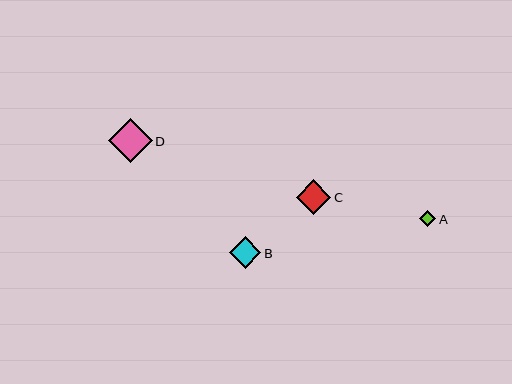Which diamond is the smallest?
Diamond A is the smallest with a size of approximately 17 pixels.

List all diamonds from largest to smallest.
From largest to smallest: D, C, B, A.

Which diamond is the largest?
Diamond D is the largest with a size of approximately 44 pixels.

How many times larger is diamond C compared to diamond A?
Diamond C is approximately 2.1 times the size of diamond A.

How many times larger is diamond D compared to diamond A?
Diamond D is approximately 2.6 times the size of diamond A.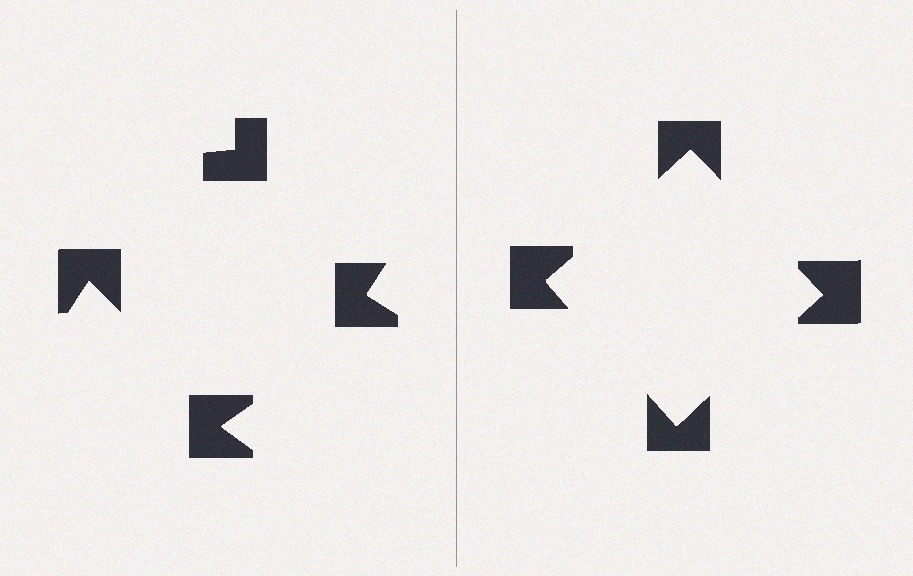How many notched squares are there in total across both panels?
8 — 4 on each side.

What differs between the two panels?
The notched squares are positioned identically on both sides; only the wedge orientations differ. On the right they align to a square; on the left they are misaligned.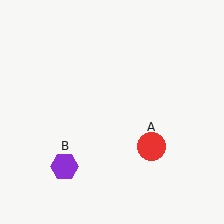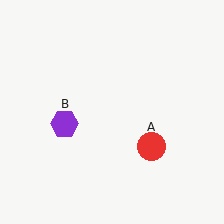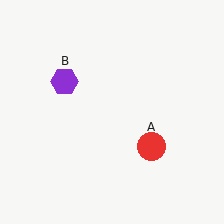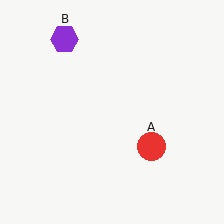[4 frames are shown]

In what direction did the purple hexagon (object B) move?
The purple hexagon (object B) moved up.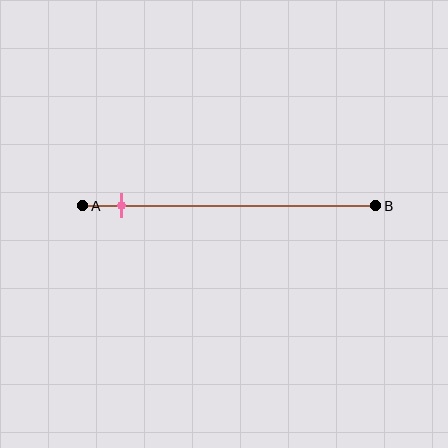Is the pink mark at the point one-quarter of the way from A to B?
No, the mark is at about 15% from A, not at the 25% one-quarter point.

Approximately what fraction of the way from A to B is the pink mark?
The pink mark is approximately 15% of the way from A to B.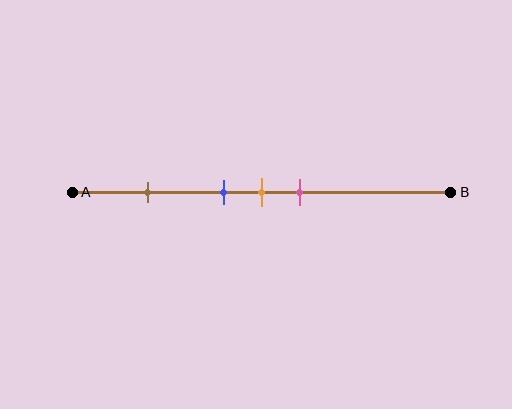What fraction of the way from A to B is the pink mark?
The pink mark is approximately 60% (0.6) of the way from A to B.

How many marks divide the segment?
There are 4 marks dividing the segment.